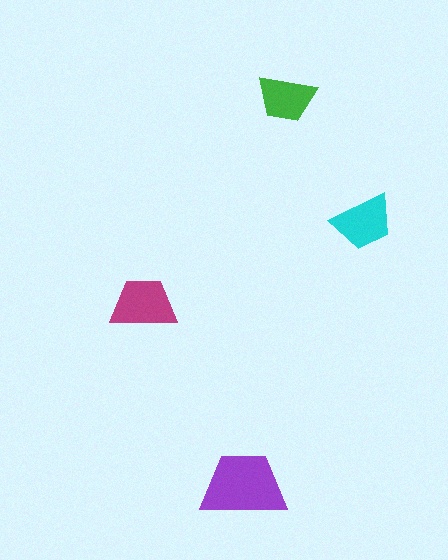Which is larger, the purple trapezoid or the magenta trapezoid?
The purple one.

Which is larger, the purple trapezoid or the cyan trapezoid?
The purple one.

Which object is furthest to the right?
The cyan trapezoid is rightmost.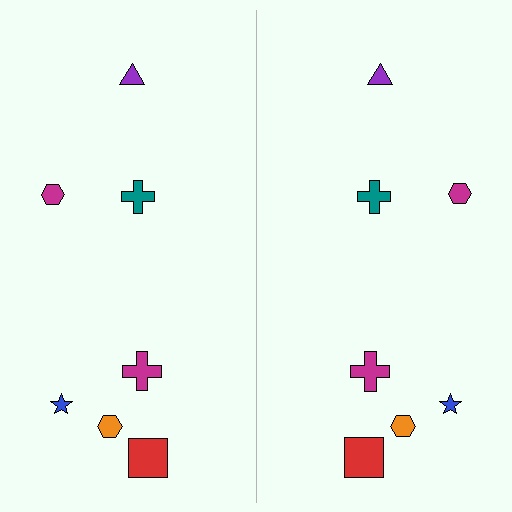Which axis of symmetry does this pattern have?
The pattern has a vertical axis of symmetry running through the center of the image.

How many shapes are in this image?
There are 14 shapes in this image.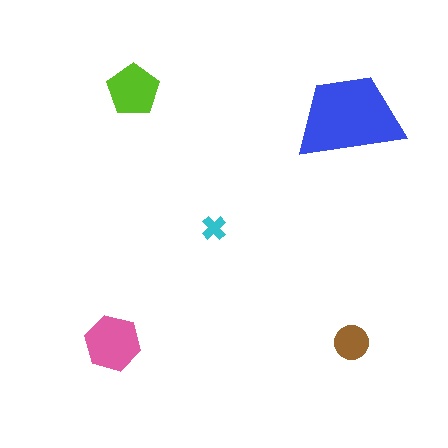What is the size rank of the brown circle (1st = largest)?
4th.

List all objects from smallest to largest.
The cyan cross, the brown circle, the lime pentagon, the pink hexagon, the blue trapezoid.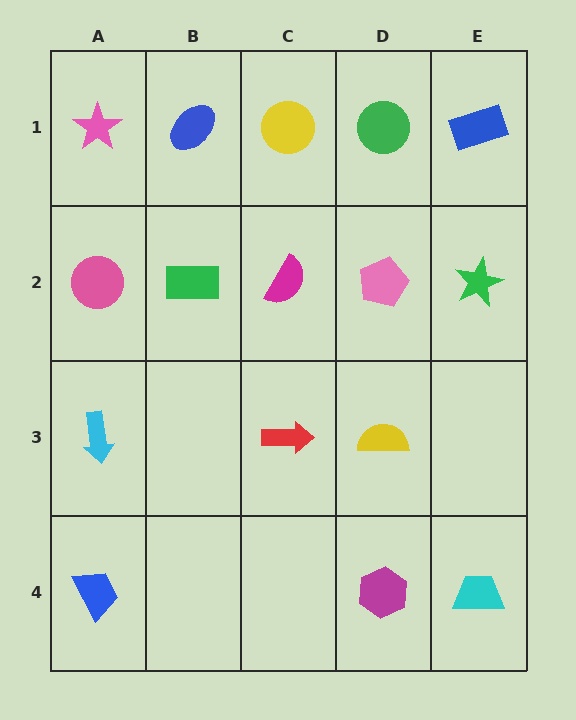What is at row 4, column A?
A blue trapezoid.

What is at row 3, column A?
A cyan arrow.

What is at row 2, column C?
A magenta semicircle.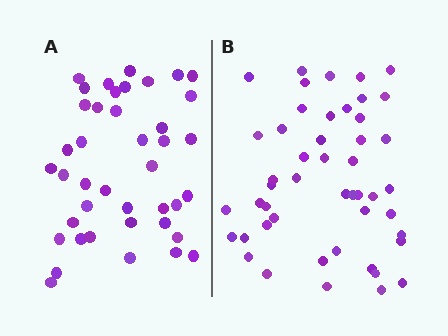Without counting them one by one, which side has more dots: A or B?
Region B (the right region) has more dots.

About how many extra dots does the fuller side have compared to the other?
Region B has roughly 8 or so more dots than region A.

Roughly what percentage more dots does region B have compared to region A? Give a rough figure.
About 15% more.